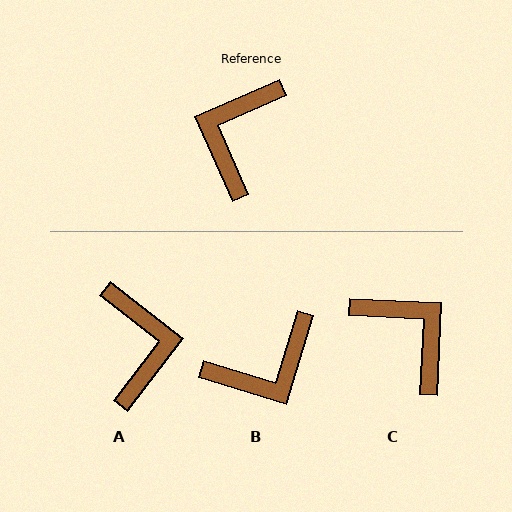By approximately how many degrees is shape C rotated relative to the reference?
Approximately 117 degrees clockwise.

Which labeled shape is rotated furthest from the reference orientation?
A, about 151 degrees away.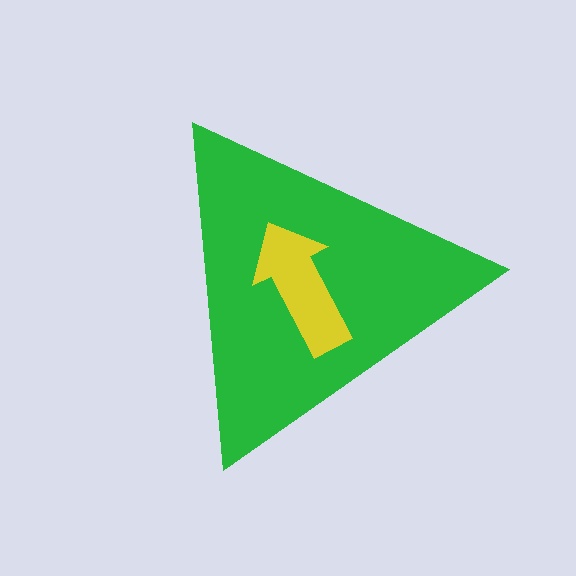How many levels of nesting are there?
2.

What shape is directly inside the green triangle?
The yellow arrow.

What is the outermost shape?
The green triangle.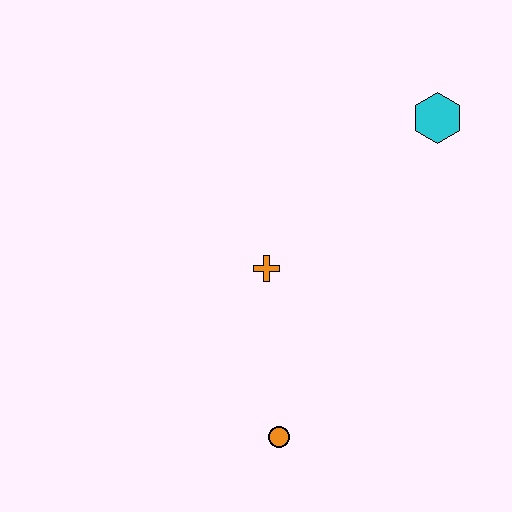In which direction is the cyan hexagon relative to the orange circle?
The cyan hexagon is above the orange circle.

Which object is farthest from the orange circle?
The cyan hexagon is farthest from the orange circle.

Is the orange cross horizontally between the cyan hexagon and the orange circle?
No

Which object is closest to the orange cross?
The orange circle is closest to the orange cross.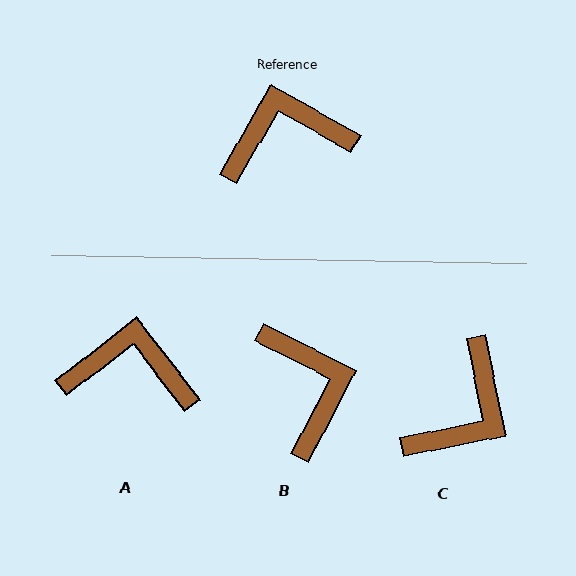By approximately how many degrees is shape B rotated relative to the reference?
Approximately 87 degrees clockwise.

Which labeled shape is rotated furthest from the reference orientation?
C, about 139 degrees away.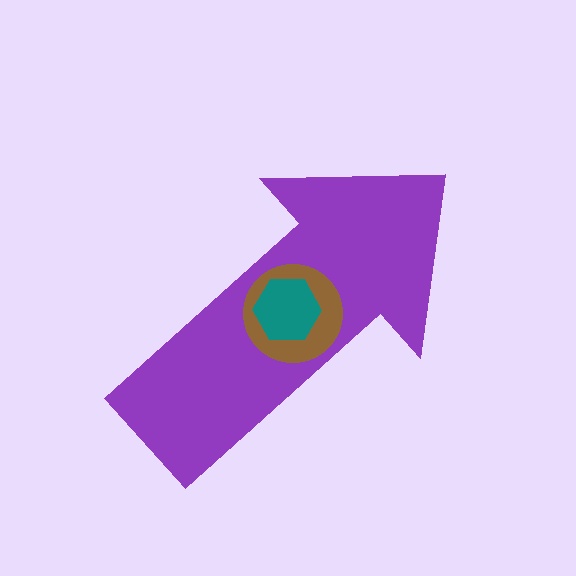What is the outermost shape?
The purple arrow.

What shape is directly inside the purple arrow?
The brown circle.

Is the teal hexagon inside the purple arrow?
Yes.